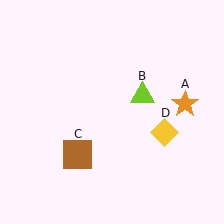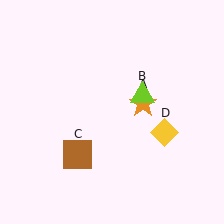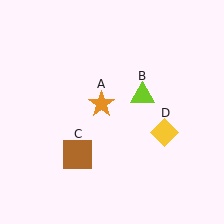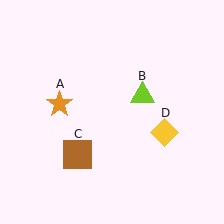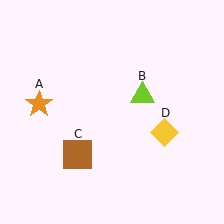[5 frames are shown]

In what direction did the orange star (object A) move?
The orange star (object A) moved left.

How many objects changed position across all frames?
1 object changed position: orange star (object A).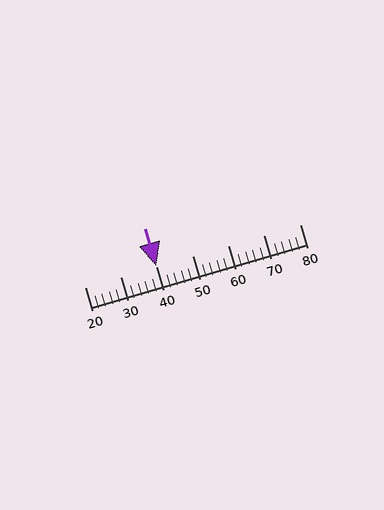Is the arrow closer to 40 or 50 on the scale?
The arrow is closer to 40.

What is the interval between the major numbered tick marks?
The major tick marks are spaced 10 units apart.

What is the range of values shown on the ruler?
The ruler shows values from 20 to 80.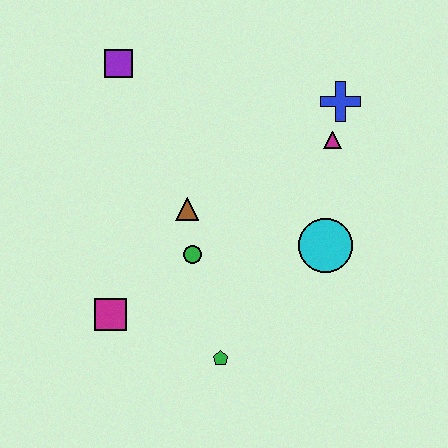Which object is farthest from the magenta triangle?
The magenta square is farthest from the magenta triangle.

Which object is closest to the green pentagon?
The green circle is closest to the green pentagon.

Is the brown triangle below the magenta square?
No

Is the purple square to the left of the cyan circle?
Yes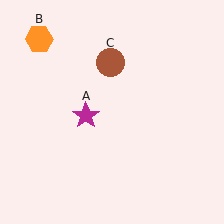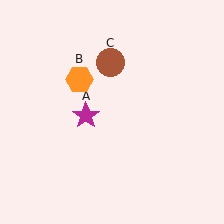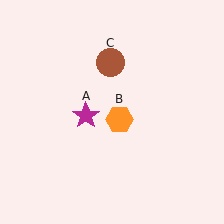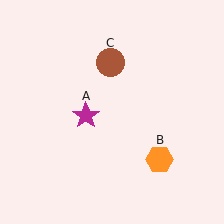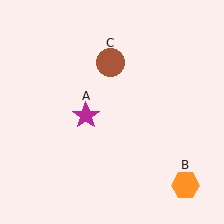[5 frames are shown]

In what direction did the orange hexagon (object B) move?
The orange hexagon (object B) moved down and to the right.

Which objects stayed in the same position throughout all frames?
Magenta star (object A) and brown circle (object C) remained stationary.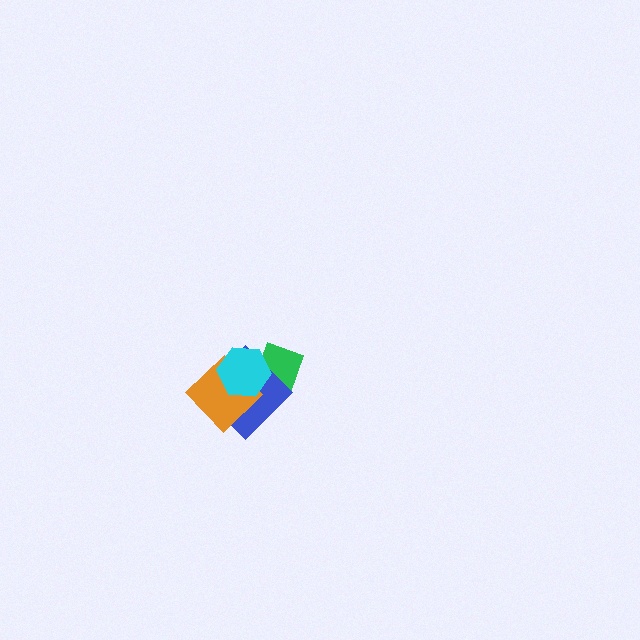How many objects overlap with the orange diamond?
2 objects overlap with the orange diamond.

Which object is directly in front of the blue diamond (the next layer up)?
The orange diamond is directly in front of the blue diamond.